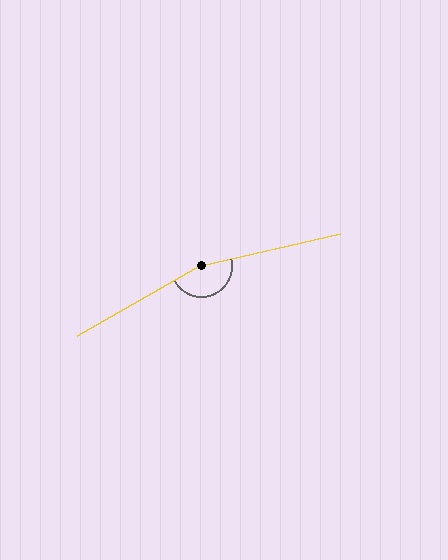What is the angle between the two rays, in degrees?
Approximately 164 degrees.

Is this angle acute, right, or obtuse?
It is obtuse.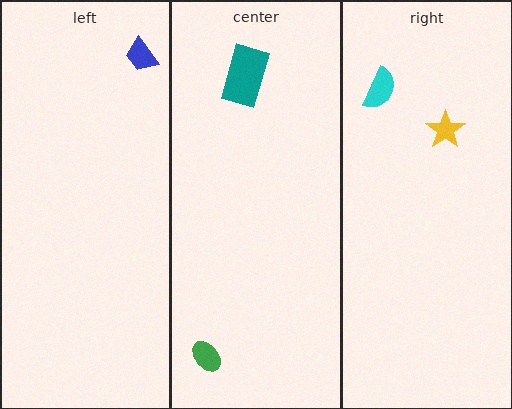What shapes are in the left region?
The blue trapezoid.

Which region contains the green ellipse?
The center region.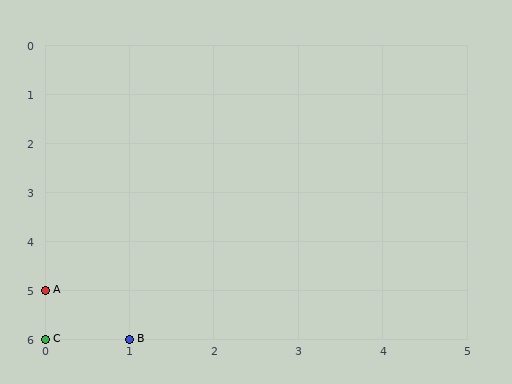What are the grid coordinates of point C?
Point C is at grid coordinates (0, 6).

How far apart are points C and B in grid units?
Points C and B are 1 column apart.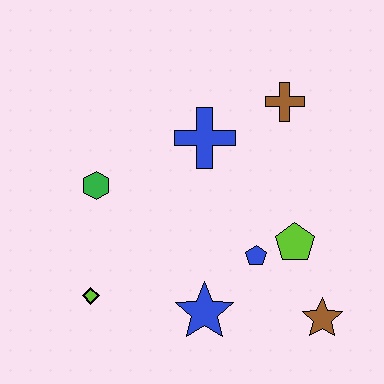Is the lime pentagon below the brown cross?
Yes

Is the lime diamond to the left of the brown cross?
Yes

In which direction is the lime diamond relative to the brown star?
The lime diamond is to the left of the brown star.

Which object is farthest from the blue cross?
The brown star is farthest from the blue cross.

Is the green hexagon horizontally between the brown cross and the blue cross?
No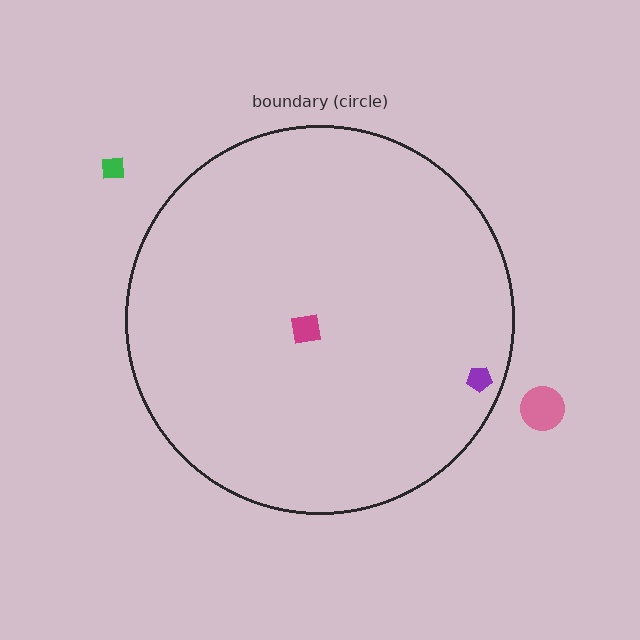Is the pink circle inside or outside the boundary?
Outside.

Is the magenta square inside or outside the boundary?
Inside.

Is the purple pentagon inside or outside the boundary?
Inside.